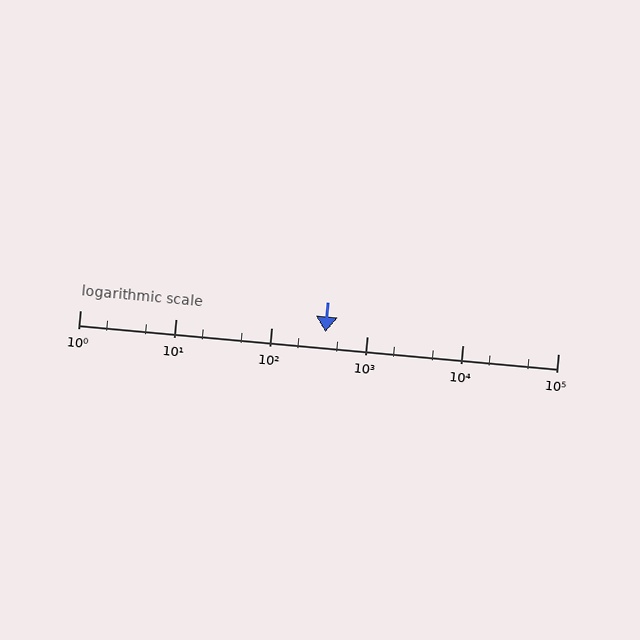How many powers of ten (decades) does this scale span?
The scale spans 5 decades, from 1 to 100000.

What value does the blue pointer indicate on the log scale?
The pointer indicates approximately 370.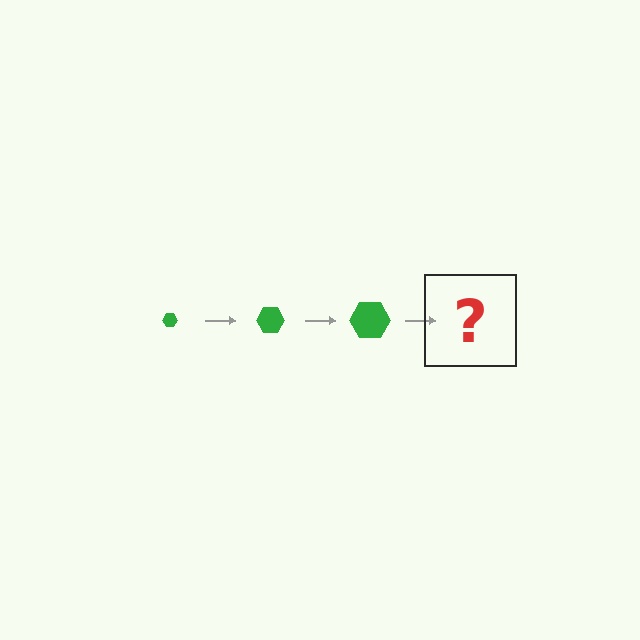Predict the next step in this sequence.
The next step is a green hexagon, larger than the previous one.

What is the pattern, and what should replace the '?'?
The pattern is that the hexagon gets progressively larger each step. The '?' should be a green hexagon, larger than the previous one.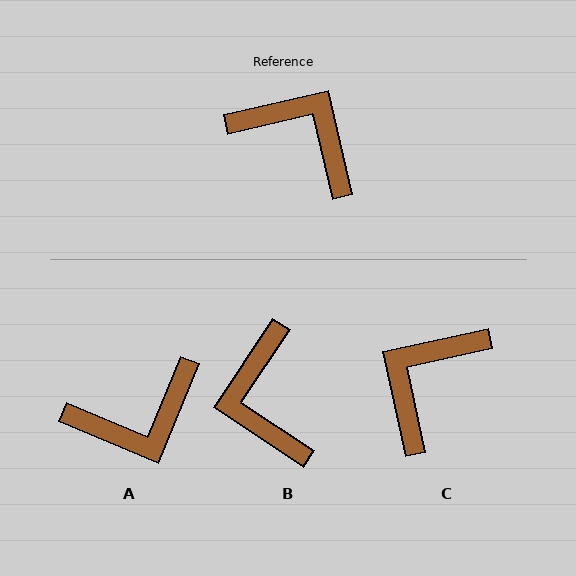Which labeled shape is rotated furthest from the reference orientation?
B, about 133 degrees away.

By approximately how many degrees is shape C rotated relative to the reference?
Approximately 89 degrees counter-clockwise.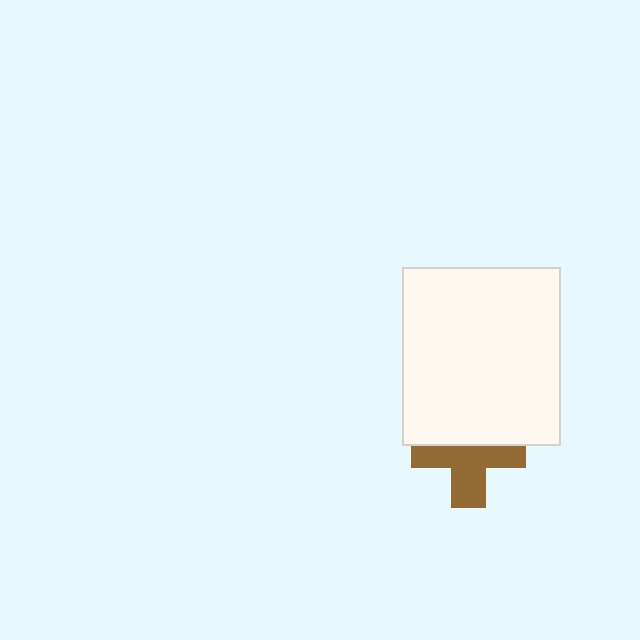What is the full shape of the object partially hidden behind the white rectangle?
The partially hidden object is a brown cross.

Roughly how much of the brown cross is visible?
About half of it is visible (roughly 59%).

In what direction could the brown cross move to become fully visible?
The brown cross could move down. That would shift it out from behind the white rectangle entirely.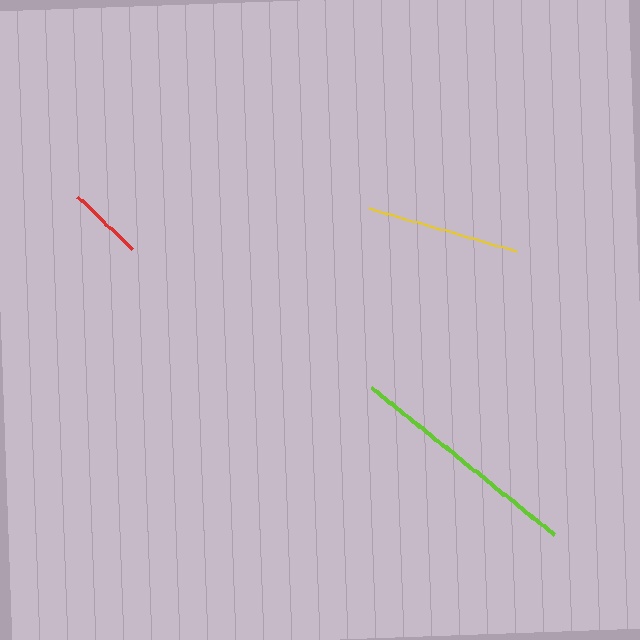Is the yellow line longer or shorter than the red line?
The yellow line is longer than the red line.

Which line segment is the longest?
The lime line is the longest at approximately 235 pixels.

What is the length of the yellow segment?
The yellow segment is approximately 153 pixels long.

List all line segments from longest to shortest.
From longest to shortest: lime, yellow, red.